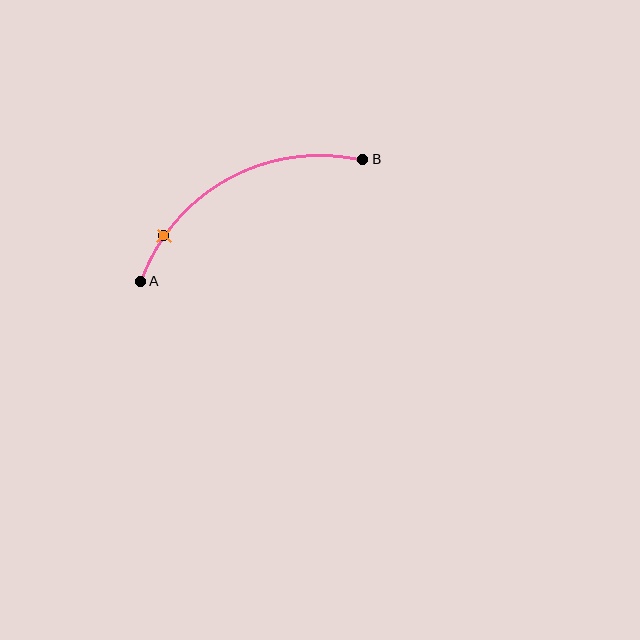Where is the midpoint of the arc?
The arc midpoint is the point on the curve farthest from the straight line joining A and B. It sits above that line.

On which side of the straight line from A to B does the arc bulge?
The arc bulges above the straight line connecting A and B.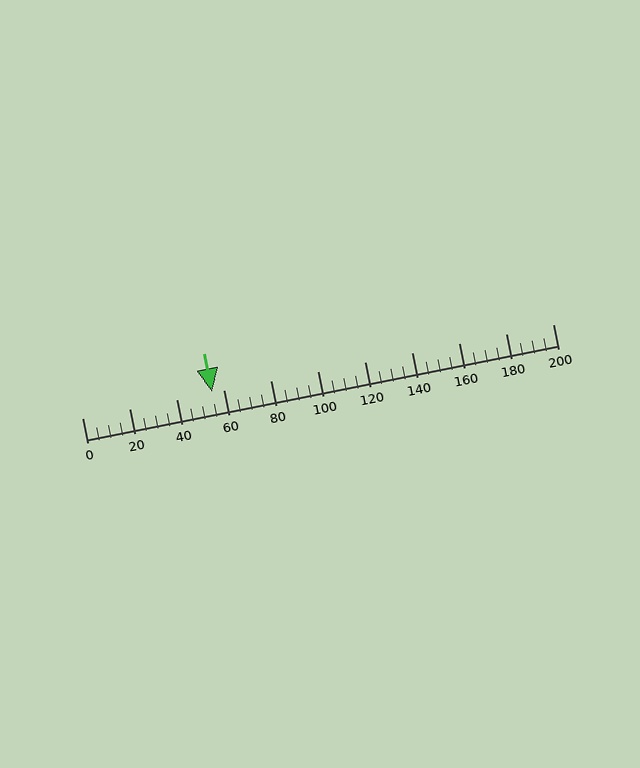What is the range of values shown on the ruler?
The ruler shows values from 0 to 200.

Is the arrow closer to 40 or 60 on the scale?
The arrow is closer to 60.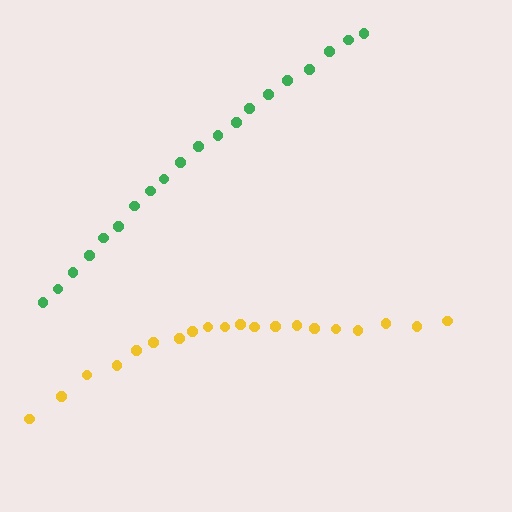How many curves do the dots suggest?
There are 2 distinct paths.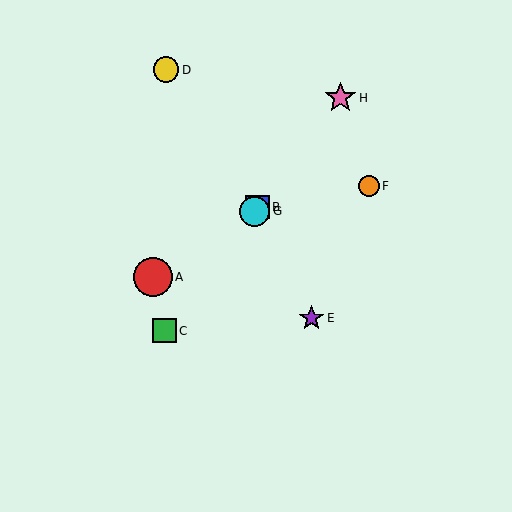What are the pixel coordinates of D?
Object D is at (166, 70).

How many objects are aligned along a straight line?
4 objects (B, C, G, H) are aligned along a straight line.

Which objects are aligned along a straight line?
Objects B, C, G, H are aligned along a straight line.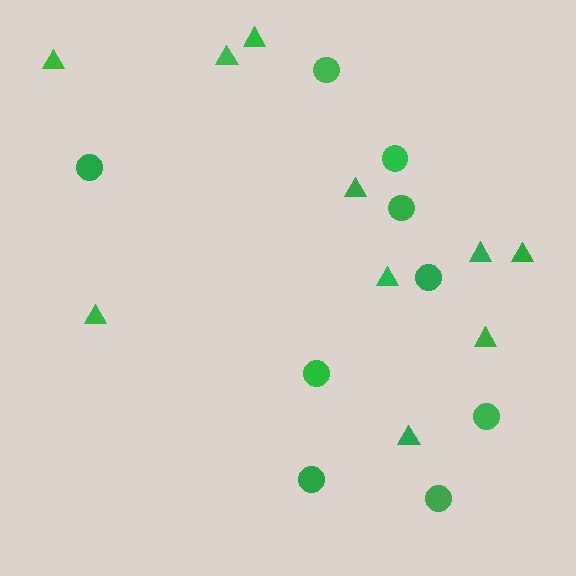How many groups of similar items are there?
There are 2 groups: one group of circles (9) and one group of triangles (10).